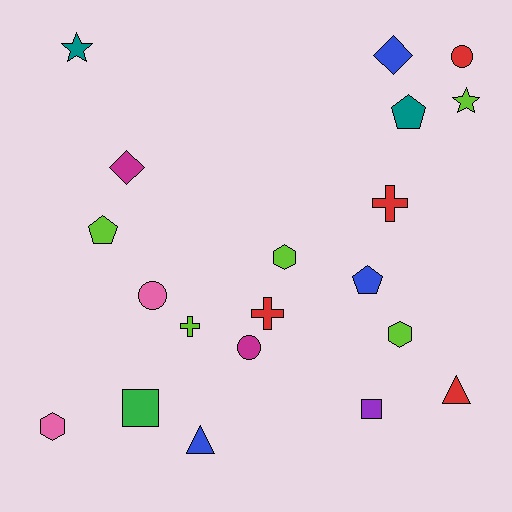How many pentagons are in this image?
There are 3 pentagons.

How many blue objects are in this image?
There are 3 blue objects.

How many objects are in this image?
There are 20 objects.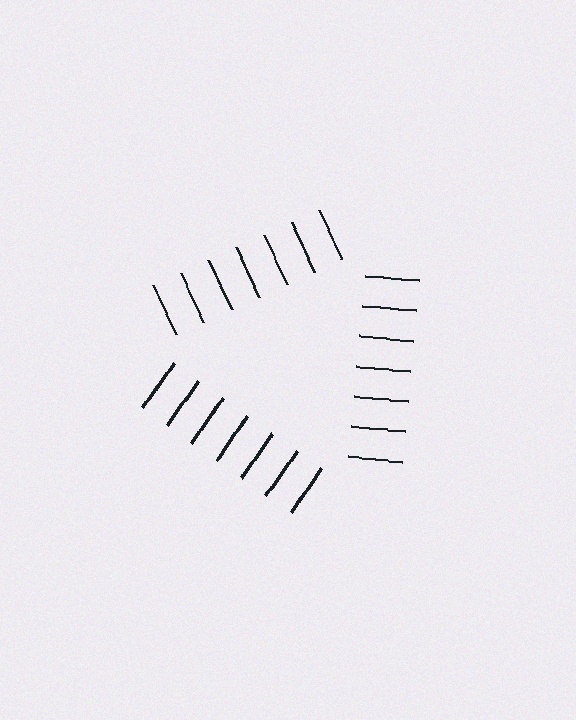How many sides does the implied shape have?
3 sides — the line-ends trace a triangle.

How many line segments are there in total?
21 — 7 along each of the 3 edges.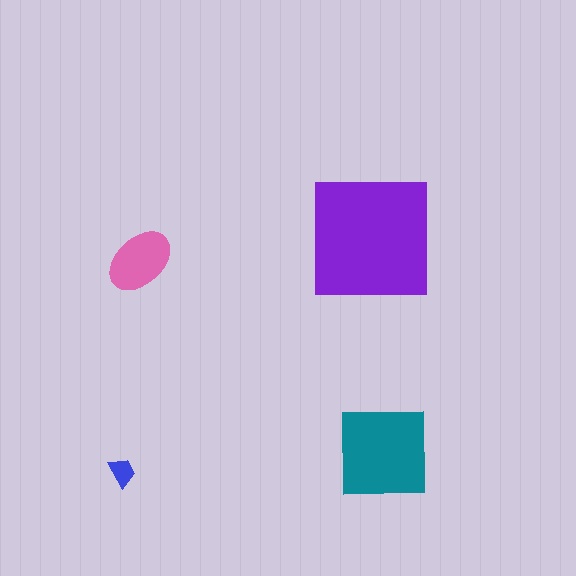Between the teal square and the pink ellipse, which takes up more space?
The teal square.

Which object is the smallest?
The blue trapezoid.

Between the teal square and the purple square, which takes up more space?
The purple square.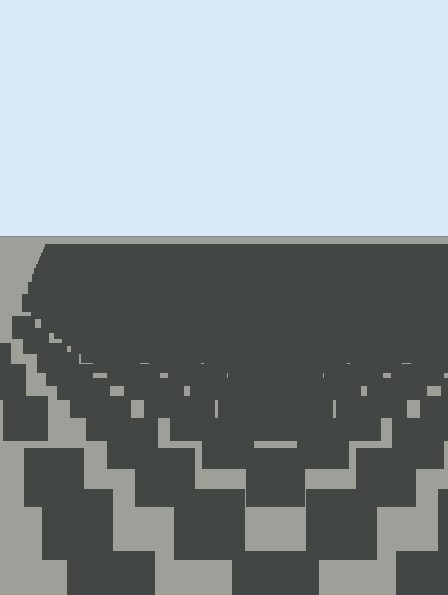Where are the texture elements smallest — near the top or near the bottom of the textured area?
Near the top.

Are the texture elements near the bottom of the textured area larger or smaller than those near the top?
Larger. Near the bottom, elements are closer to the viewer and appear at a bigger on-screen size.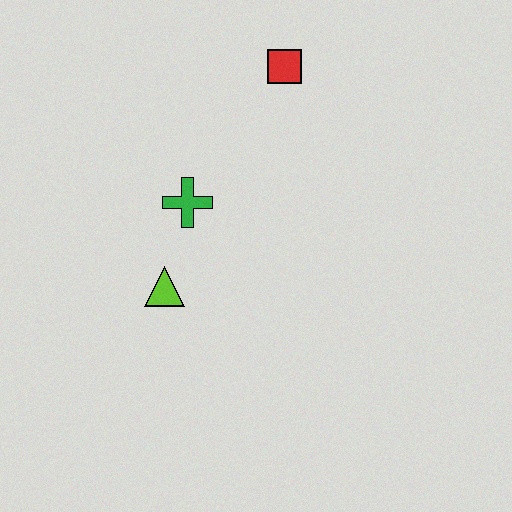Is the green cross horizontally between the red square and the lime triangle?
Yes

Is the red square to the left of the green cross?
No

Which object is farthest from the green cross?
The red square is farthest from the green cross.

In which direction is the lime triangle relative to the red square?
The lime triangle is below the red square.